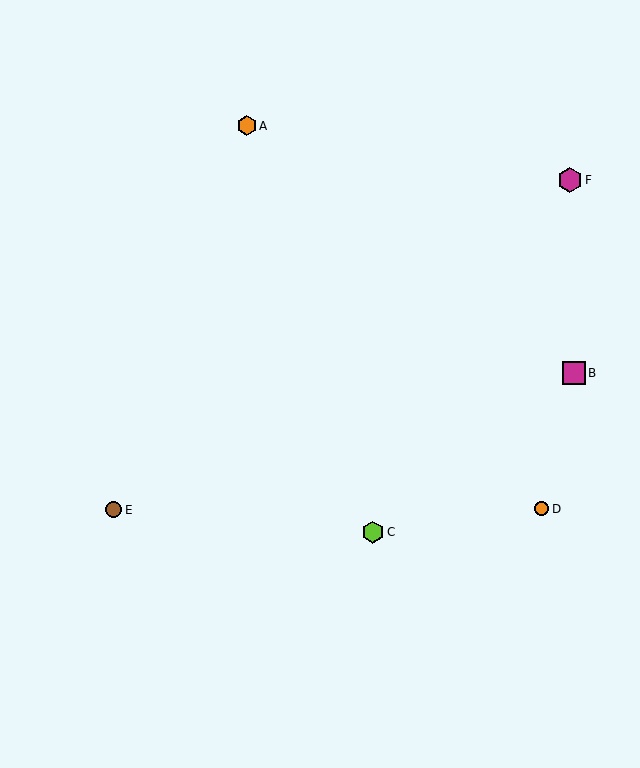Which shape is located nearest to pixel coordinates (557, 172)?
The magenta hexagon (labeled F) at (570, 180) is nearest to that location.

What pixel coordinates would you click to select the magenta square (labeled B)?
Click at (574, 373) to select the magenta square B.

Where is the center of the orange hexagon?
The center of the orange hexagon is at (247, 126).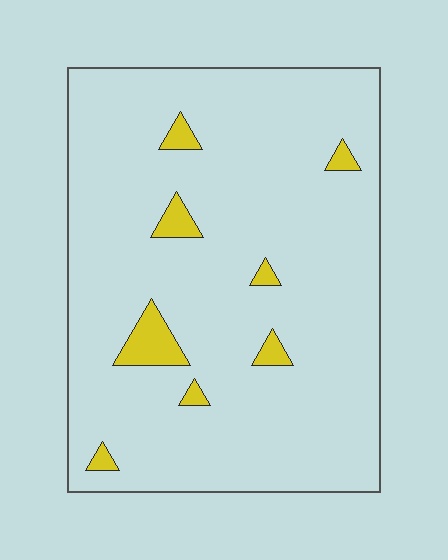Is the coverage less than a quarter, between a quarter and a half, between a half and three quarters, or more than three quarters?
Less than a quarter.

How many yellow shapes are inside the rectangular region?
8.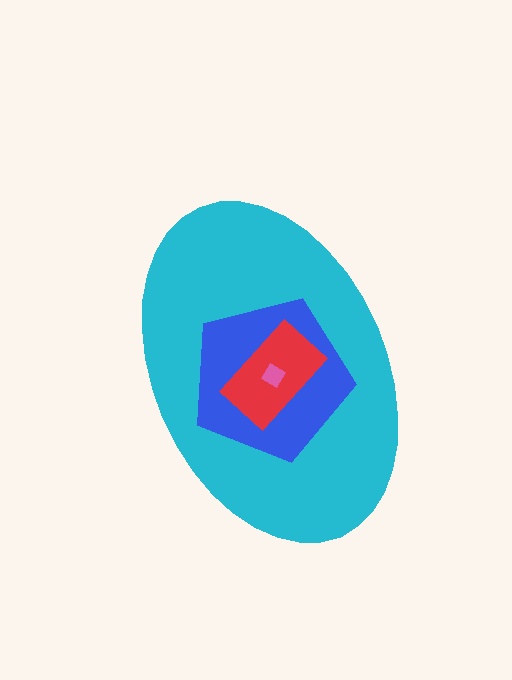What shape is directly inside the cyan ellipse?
The blue pentagon.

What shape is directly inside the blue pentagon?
The red rectangle.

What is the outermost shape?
The cyan ellipse.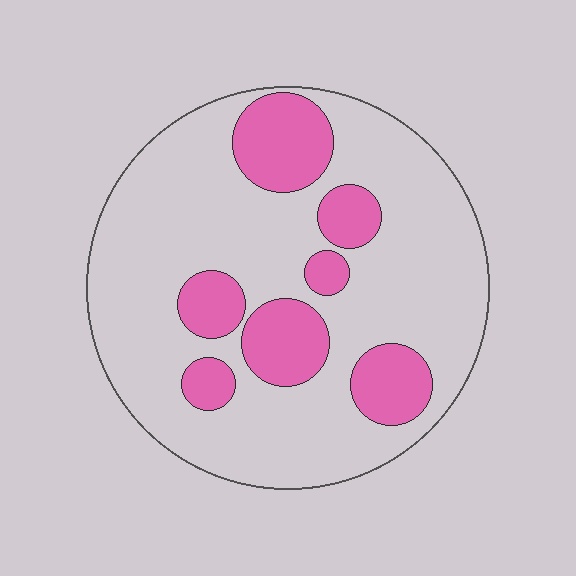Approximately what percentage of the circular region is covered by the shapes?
Approximately 25%.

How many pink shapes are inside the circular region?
7.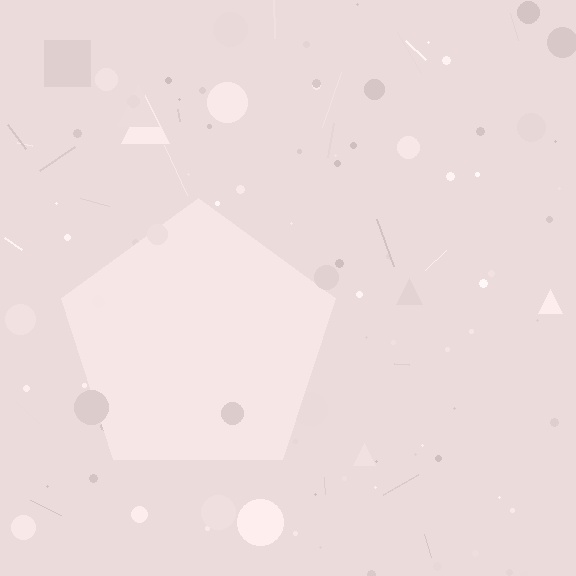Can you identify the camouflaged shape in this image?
The camouflaged shape is a pentagon.